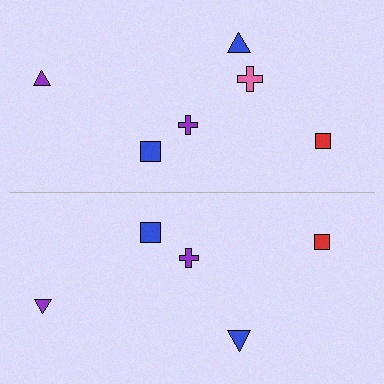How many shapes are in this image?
There are 11 shapes in this image.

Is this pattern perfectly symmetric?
No, the pattern is not perfectly symmetric. A pink cross is missing from the bottom side.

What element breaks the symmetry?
A pink cross is missing from the bottom side.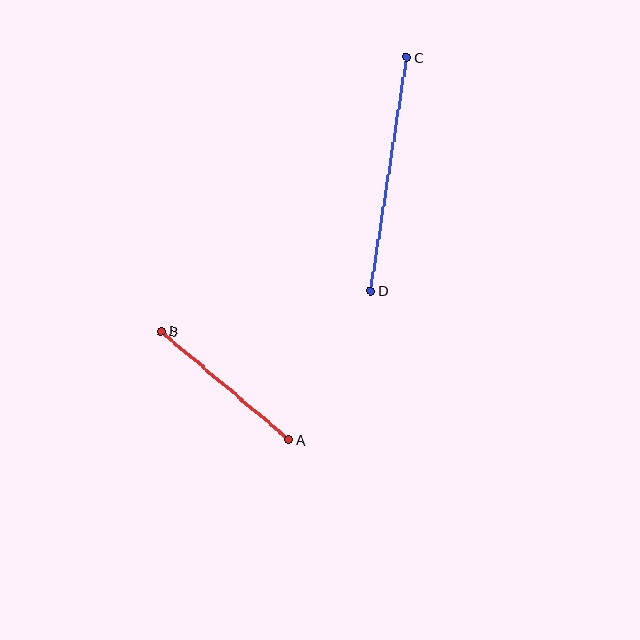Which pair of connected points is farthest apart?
Points C and D are farthest apart.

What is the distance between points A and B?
The distance is approximately 167 pixels.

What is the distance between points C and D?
The distance is approximately 236 pixels.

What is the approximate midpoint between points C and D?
The midpoint is at approximately (389, 174) pixels.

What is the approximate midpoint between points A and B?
The midpoint is at approximately (225, 385) pixels.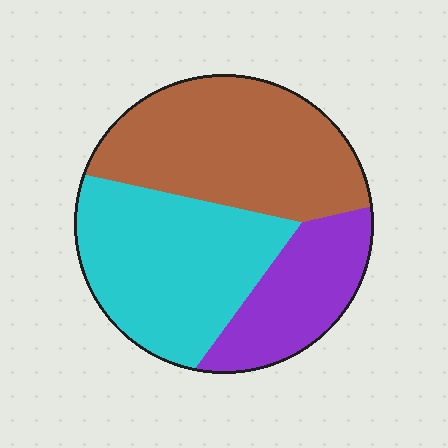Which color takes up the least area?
Purple, at roughly 20%.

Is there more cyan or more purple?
Cyan.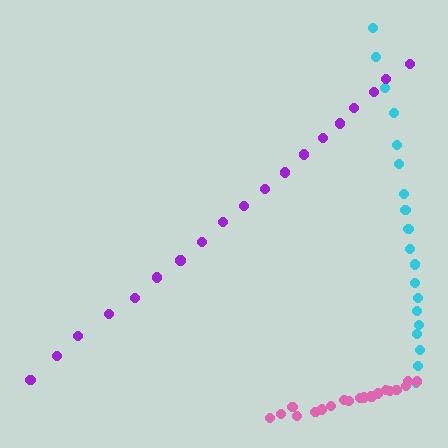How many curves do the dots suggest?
There are 3 distinct paths.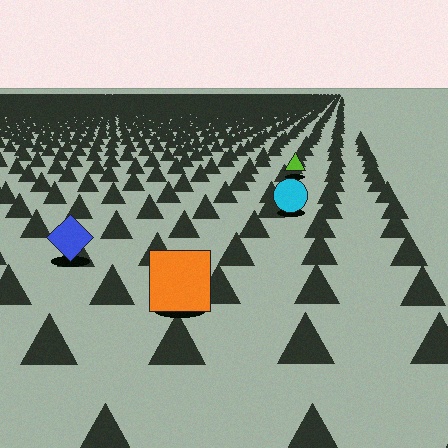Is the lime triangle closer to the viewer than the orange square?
No. The orange square is closer — you can tell from the texture gradient: the ground texture is coarser near it.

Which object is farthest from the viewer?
The lime triangle is farthest from the viewer. It appears smaller and the ground texture around it is denser.